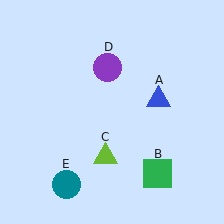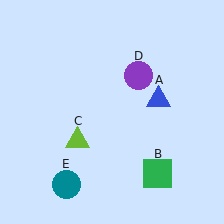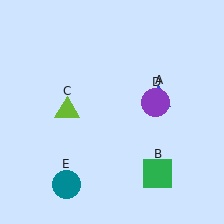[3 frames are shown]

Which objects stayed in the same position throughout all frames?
Blue triangle (object A) and green square (object B) and teal circle (object E) remained stationary.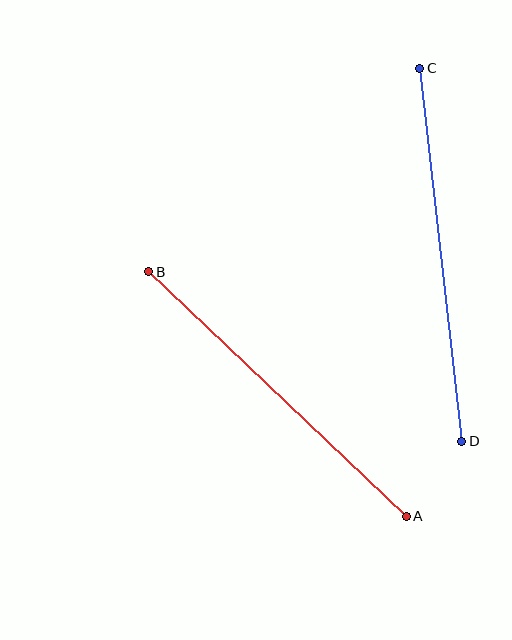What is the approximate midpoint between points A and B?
The midpoint is at approximately (278, 394) pixels.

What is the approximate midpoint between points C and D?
The midpoint is at approximately (441, 255) pixels.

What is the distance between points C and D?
The distance is approximately 376 pixels.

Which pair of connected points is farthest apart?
Points C and D are farthest apart.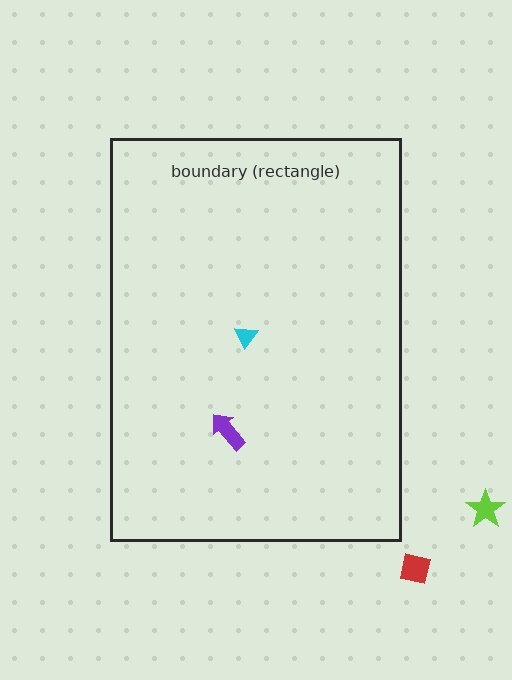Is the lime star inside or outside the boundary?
Outside.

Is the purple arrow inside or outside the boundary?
Inside.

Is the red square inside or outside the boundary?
Outside.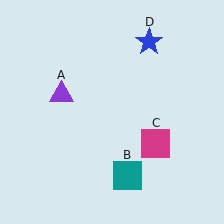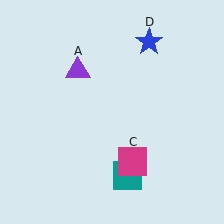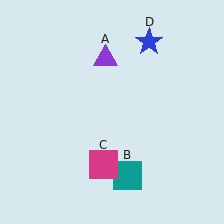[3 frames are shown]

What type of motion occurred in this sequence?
The purple triangle (object A), magenta square (object C) rotated clockwise around the center of the scene.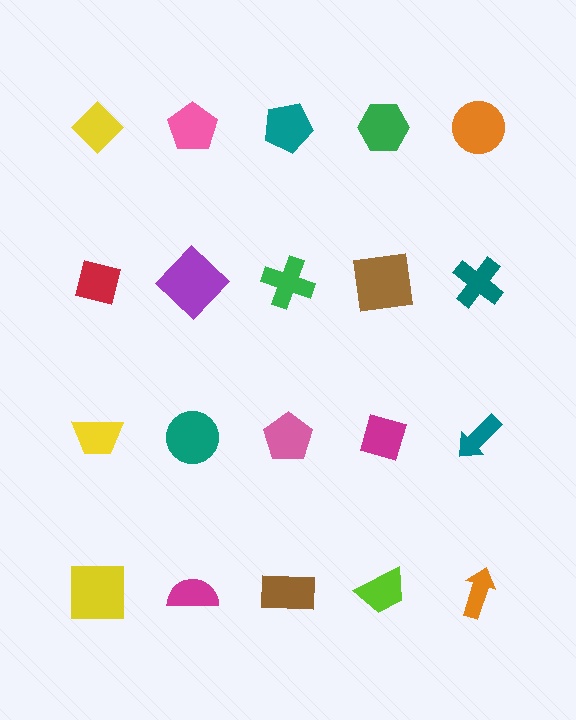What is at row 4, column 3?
A brown rectangle.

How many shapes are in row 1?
5 shapes.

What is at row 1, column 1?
A yellow diamond.